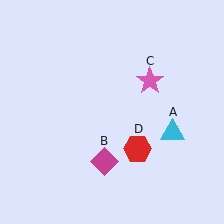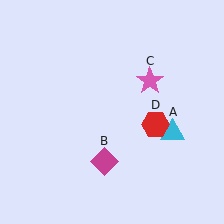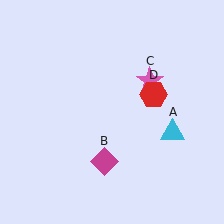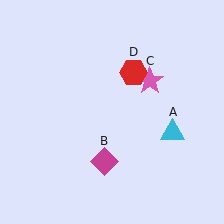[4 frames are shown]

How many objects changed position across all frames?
1 object changed position: red hexagon (object D).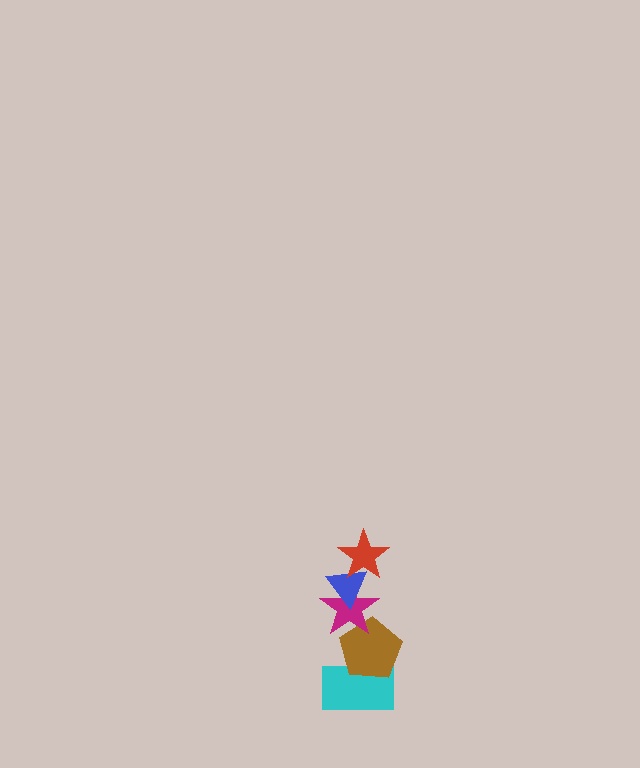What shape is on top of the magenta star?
The blue triangle is on top of the magenta star.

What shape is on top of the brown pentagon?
The magenta star is on top of the brown pentagon.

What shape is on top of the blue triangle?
The red star is on top of the blue triangle.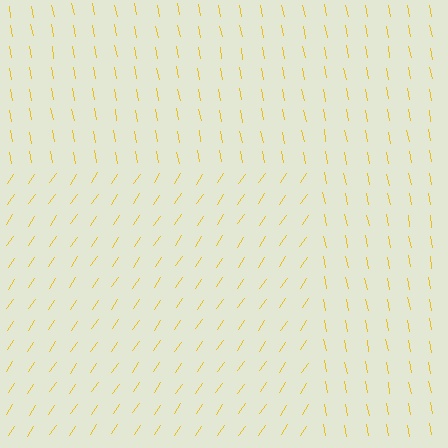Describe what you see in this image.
The image is filled with small yellow line segments. A rectangle region in the image has lines oriented differently from the surrounding lines, creating a visible texture boundary.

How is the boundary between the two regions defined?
The boundary is defined purely by a change in line orientation (approximately 45 degrees difference). All lines are the same color and thickness.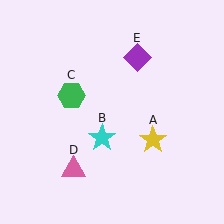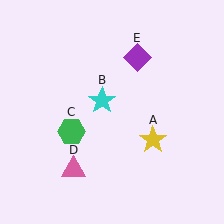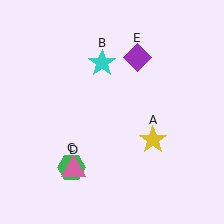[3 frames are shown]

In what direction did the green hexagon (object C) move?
The green hexagon (object C) moved down.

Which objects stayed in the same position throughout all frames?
Yellow star (object A) and pink triangle (object D) and purple diamond (object E) remained stationary.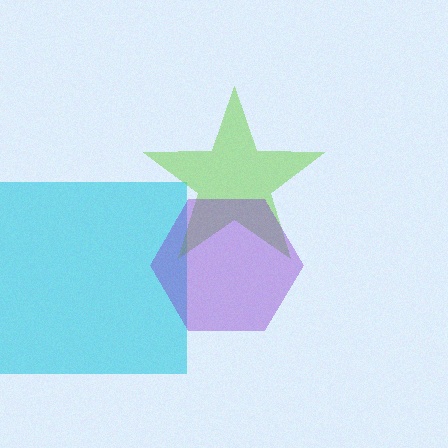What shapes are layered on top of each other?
The layered shapes are: a cyan square, a lime star, a purple hexagon.